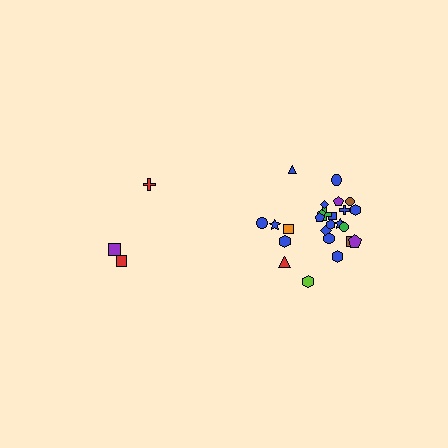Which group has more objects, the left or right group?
The right group.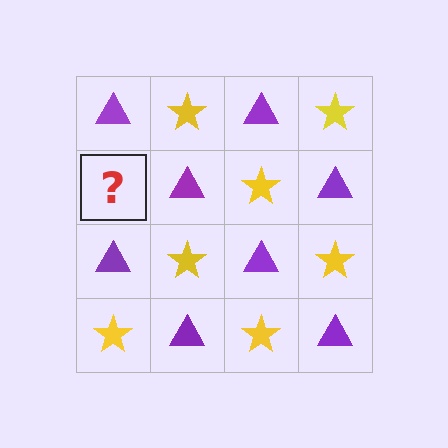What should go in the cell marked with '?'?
The missing cell should contain a yellow star.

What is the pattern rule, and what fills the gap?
The rule is that it alternates purple triangle and yellow star in a checkerboard pattern. The gap should be filled with a yellow star.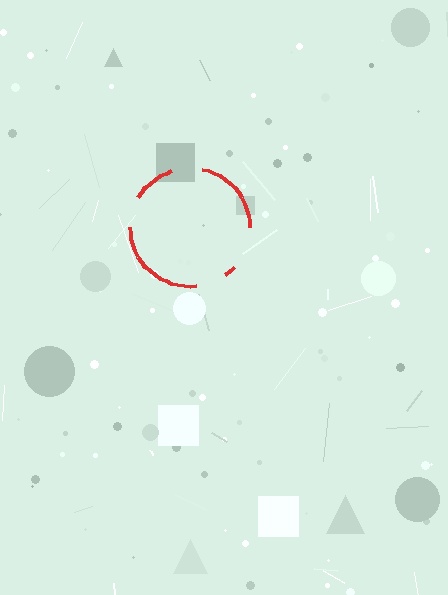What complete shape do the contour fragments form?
The contour fragments form a circle.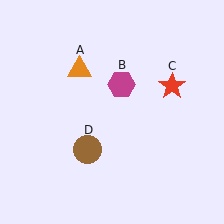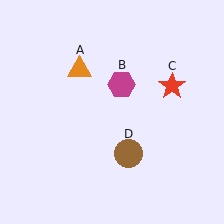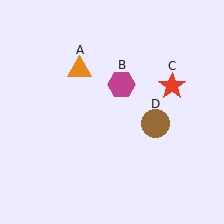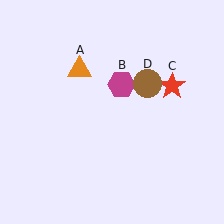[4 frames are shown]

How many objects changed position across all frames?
1 object changed position: brown circle (object D).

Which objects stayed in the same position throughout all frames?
Orange triangle (object A) and magenta hexagon (object B) and red star (object C) remained stationary.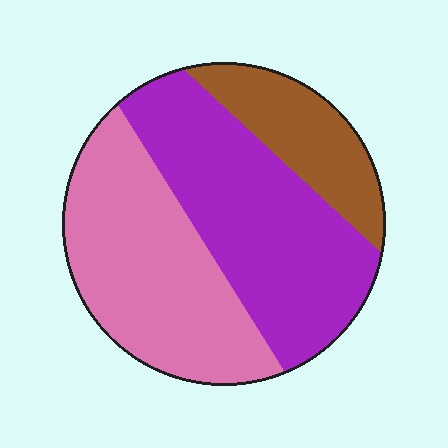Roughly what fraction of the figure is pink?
Pink takes up between a third and a half of the figure.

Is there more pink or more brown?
Pink.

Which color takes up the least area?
Brown, at roughly 20%.